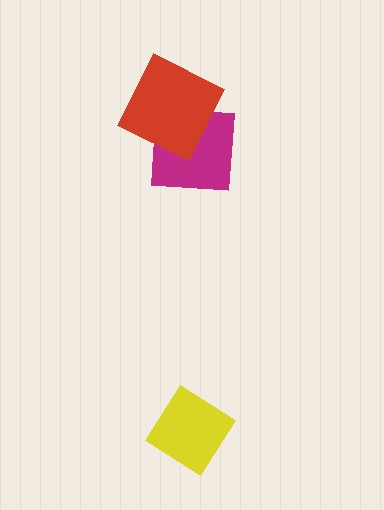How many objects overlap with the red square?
1 object overlaps with the red square.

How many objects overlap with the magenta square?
1 object overlaps with the magenta square.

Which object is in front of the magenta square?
The red square is in front of the magenta square.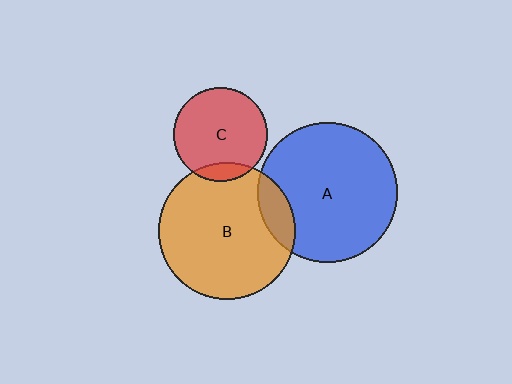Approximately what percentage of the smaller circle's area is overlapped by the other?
Approximately 15%.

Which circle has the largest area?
Circle A (blue).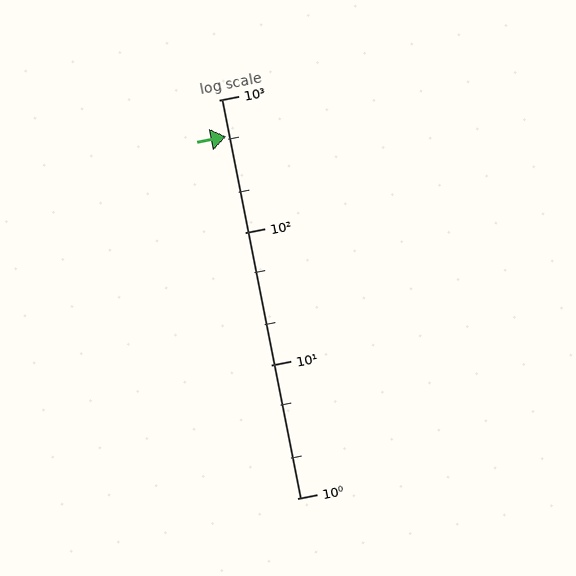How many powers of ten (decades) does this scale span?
The scale spans 3 decades, from 1 to 1000.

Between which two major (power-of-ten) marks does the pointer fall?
The pointer is between 100 and 1000.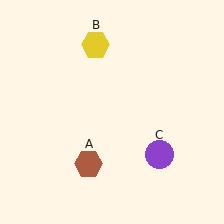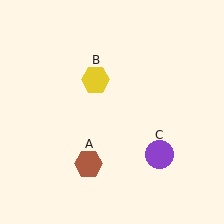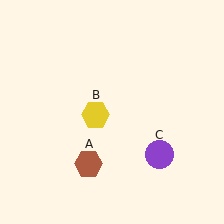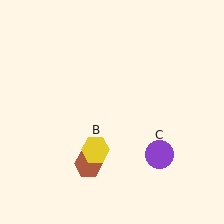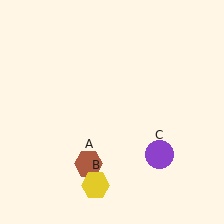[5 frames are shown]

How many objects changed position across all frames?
1 object changed position: yellow hexagon (object B).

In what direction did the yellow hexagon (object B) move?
The yellow hexagon (object B) moved down.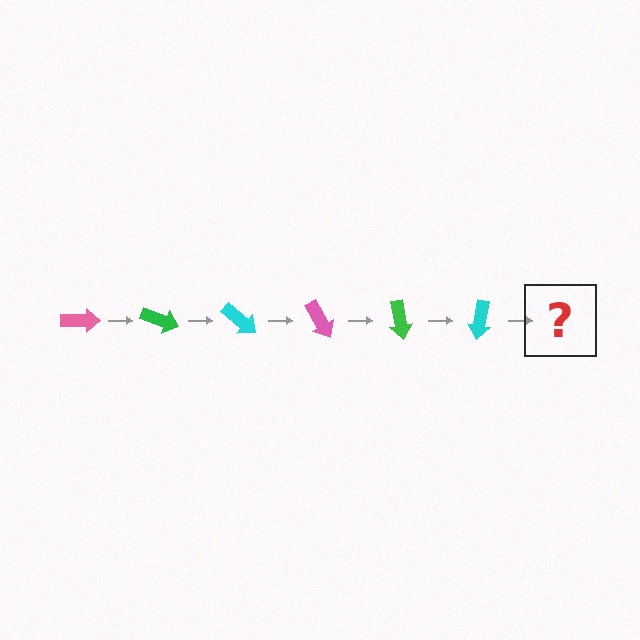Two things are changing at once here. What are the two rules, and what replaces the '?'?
The two rules are that it rotates 20 degrees each step and the color cycles through pink, green, and cyan. The '?' should be a pink arrow, rotated 120 degrees from the start.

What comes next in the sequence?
The next element should be a pink arrow, rotated 120 degrees from the start.